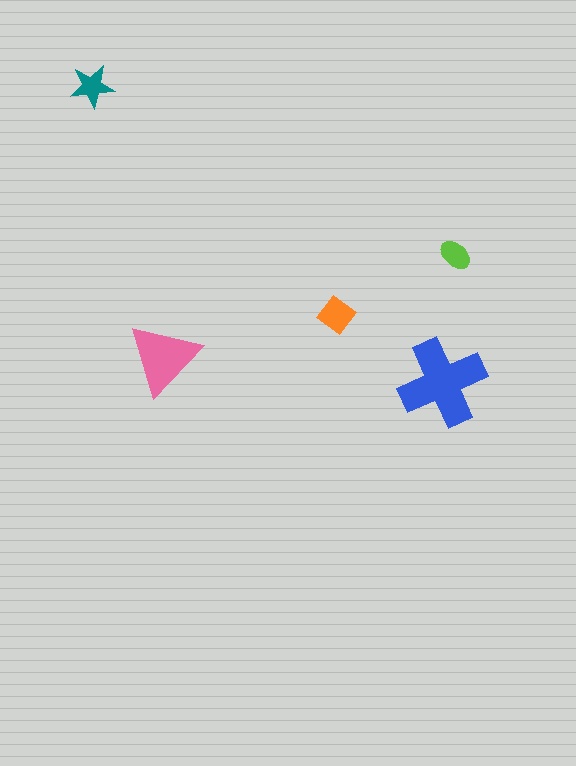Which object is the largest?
The blue cross.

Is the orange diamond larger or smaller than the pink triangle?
Smaller.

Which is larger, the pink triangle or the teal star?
The pink triangle.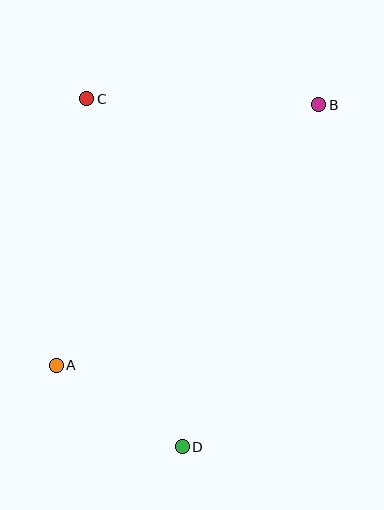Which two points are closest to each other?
Points A and D are closest to each other.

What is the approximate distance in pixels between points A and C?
The distance between A and C is approximately 268 pixels.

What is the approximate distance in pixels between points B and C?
The distance between B and C is approximately 232 pixels.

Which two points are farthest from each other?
Points A and B are farthest from each other.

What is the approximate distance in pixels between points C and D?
The distance between C and D is approximately 361 pixels.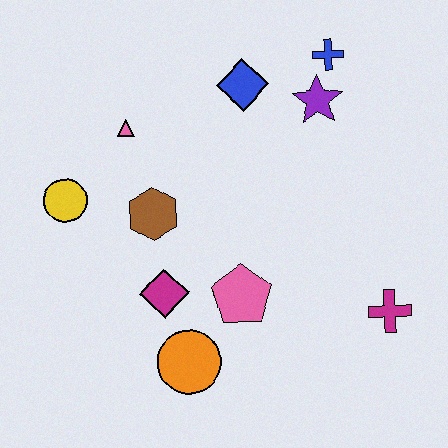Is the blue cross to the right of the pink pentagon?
Yes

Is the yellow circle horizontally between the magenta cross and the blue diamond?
No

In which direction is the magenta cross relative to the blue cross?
The magenta cross is below the blue cross.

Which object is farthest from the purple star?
The orange circle is farthest from the purple star.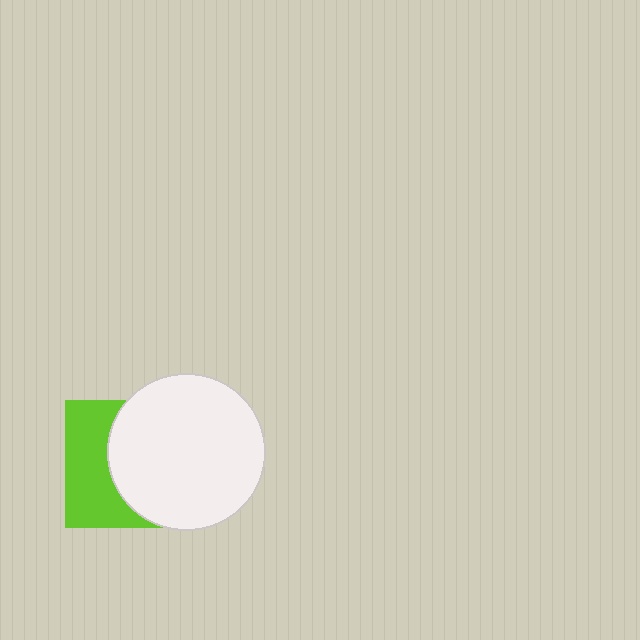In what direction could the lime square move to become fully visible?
The lime square could move left. That would shift it out from behind the white circle entirely.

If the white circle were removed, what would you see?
You would see the complete lime square.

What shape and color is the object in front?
The object in front is a white circle.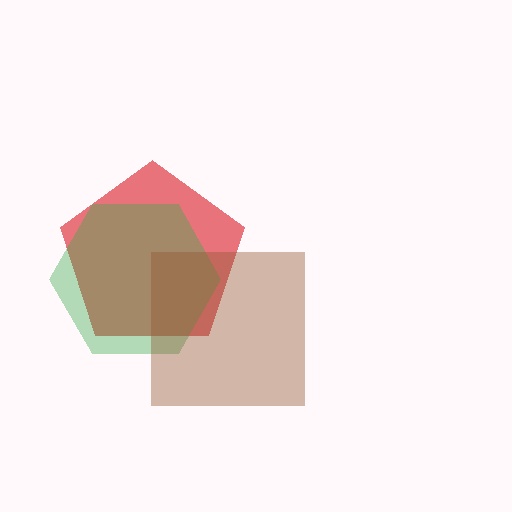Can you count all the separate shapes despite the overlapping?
Yes, there are 3 separate shapes.